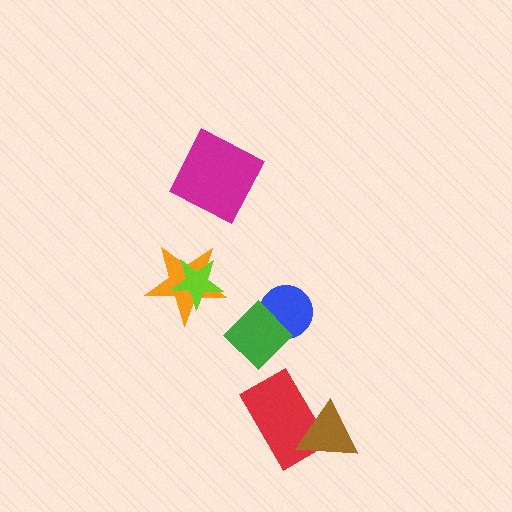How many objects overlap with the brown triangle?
1 object overlaps with the brown triangle.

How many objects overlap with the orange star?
1 object overlaps with the orange star.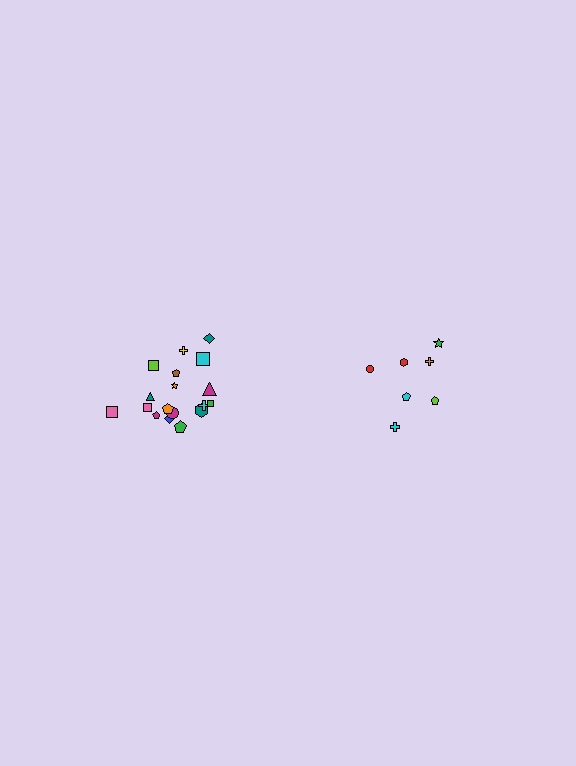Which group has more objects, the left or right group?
The left group.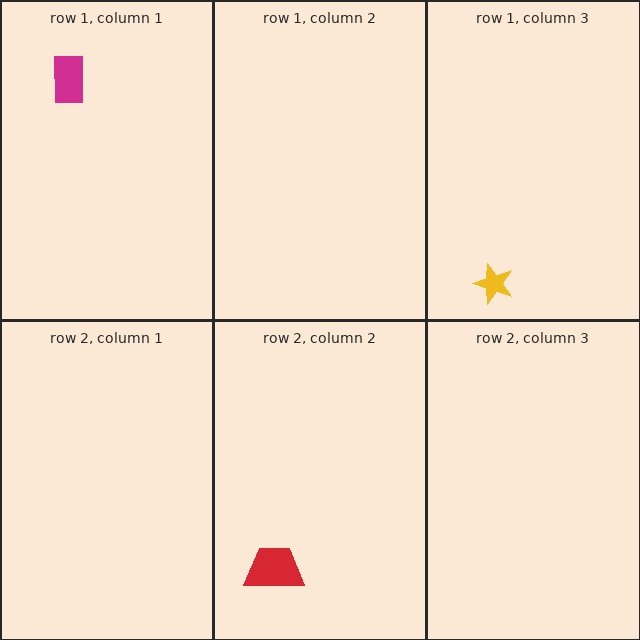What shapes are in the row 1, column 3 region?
The yellow star.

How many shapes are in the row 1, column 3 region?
1.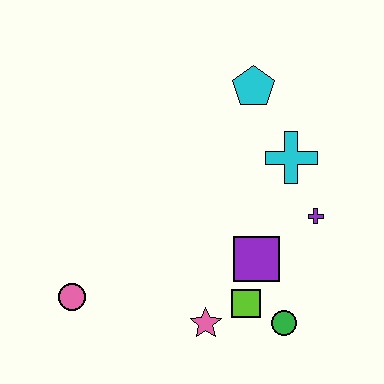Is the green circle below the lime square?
Yes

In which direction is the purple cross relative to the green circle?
The purple cross is above the green circle.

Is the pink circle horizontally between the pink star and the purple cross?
No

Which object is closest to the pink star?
The lime square is closest to the pink star.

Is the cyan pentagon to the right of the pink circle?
Yes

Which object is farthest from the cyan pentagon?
The pink circle is farthest from the cyan pentagon.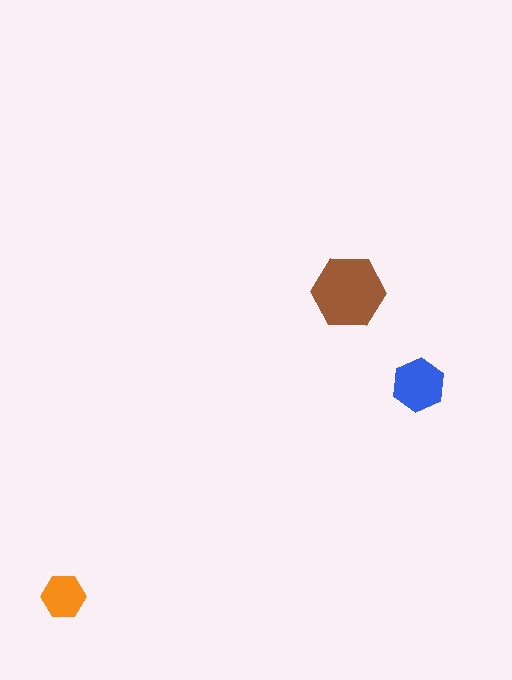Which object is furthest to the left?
The orange hexagon is leftmost.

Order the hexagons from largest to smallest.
the brown one, the blue one, the orange one.